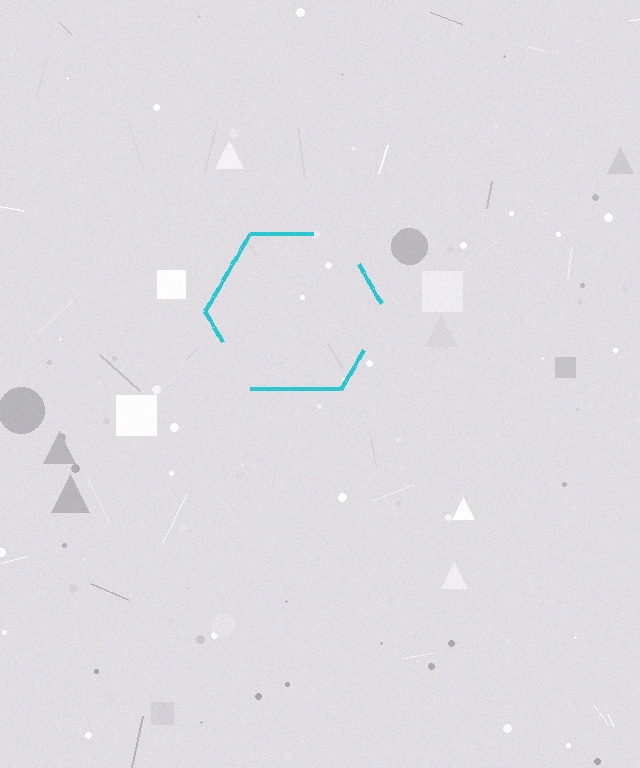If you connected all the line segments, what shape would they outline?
They would outline a hexagon.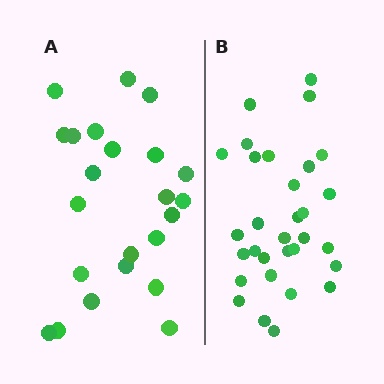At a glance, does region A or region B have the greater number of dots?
Region B (the right region) has more dots.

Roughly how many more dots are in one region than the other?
Region B has roughly 8 or so more dots than region A.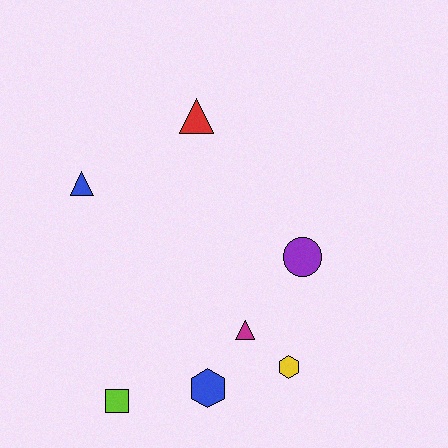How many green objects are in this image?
There are no green objects.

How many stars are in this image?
There are no stars.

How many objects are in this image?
There are 7 objects.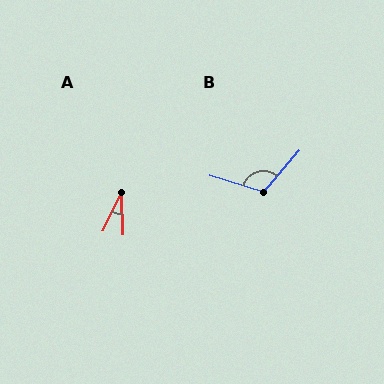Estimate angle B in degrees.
Approximately 113 degrees.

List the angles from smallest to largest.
A (28°), B (113°).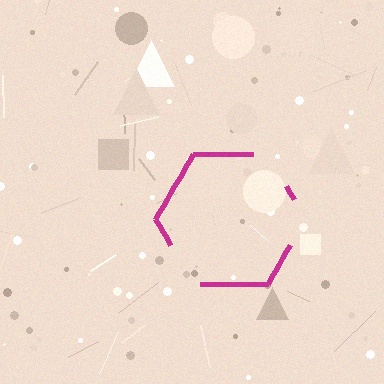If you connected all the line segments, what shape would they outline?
They would outline a hexagon.